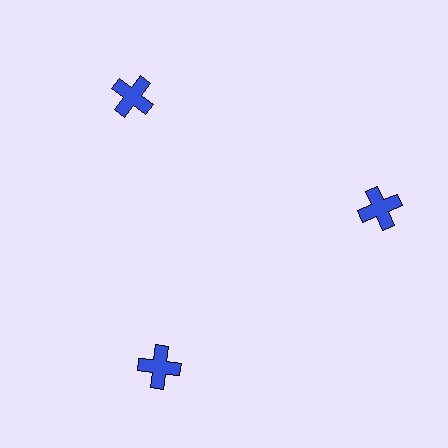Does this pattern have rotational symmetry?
Yes, this pattern has 3-fold rotational symmetry. It looks the same after rotating 120 degrees around the center.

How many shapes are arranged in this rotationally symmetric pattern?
There are 3 shapes, arranged in 3 groups of 1.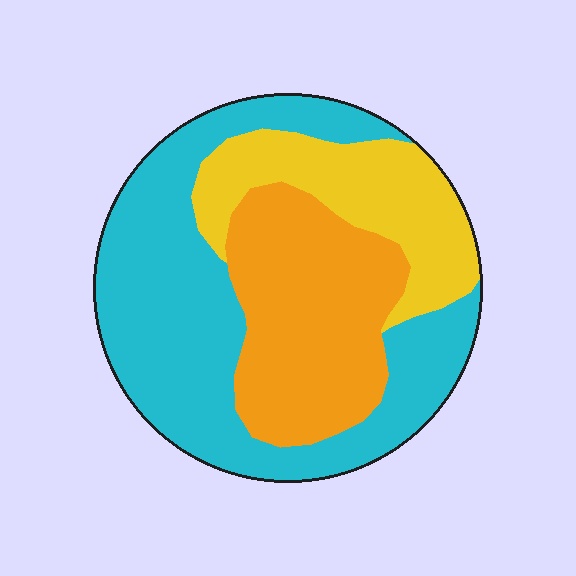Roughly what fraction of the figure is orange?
Orange covers 30% of the figure.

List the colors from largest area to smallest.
From largest to smallest: cyan, orange, yellow.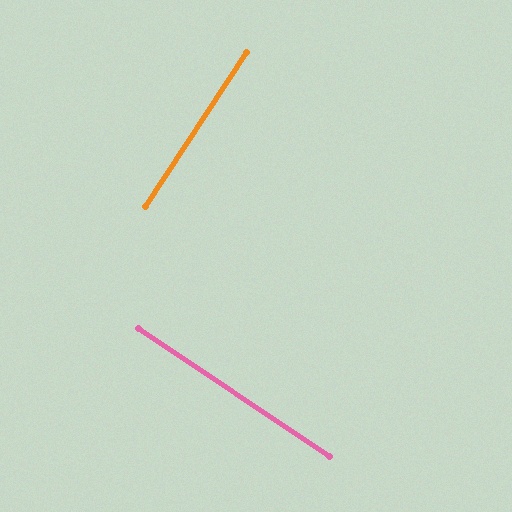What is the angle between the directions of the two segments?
Approximately 89 degrees.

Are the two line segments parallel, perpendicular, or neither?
Perpendicular — they meet at approximately 89°.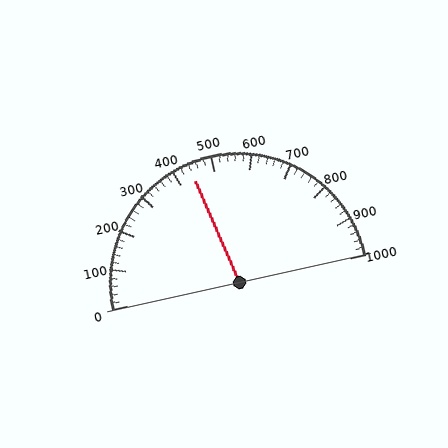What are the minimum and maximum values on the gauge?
The gauge ranges from 0 to 1000.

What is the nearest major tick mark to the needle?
The nearest major tick mark is 400.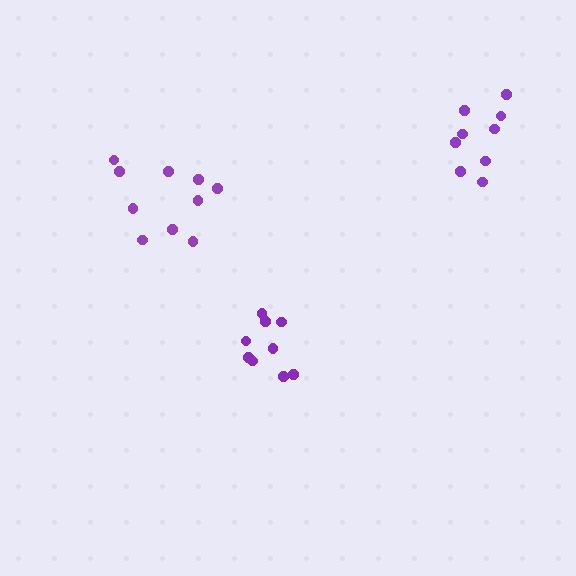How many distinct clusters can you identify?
There are 3 distinct clusters.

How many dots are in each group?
Group 1: 9 dots, Group 2: 10 dots, Group 3: 9 dots (28 total).